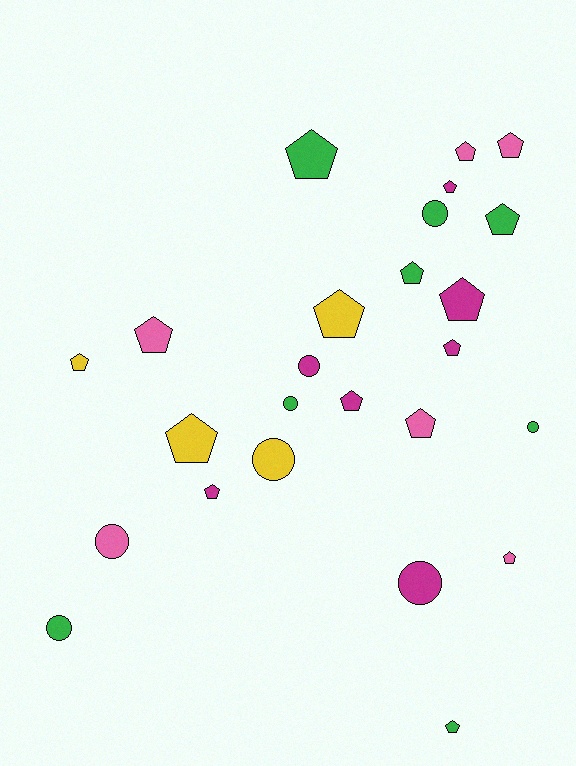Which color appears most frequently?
Green, with 8 objects.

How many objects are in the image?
There are 25 objects.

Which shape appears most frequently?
Pentagon, with 17 objects.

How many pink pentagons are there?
There are 5 pink pentagons.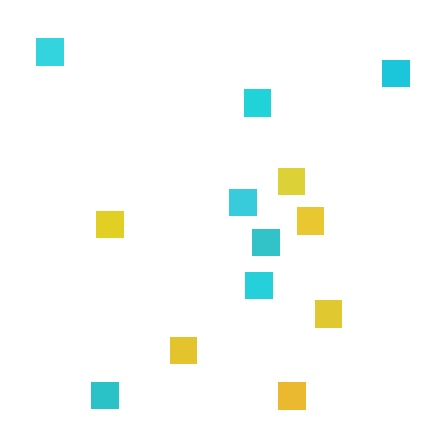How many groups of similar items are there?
There are 2 groups: one group of yellow squares (6) and one group of cyan squares (7).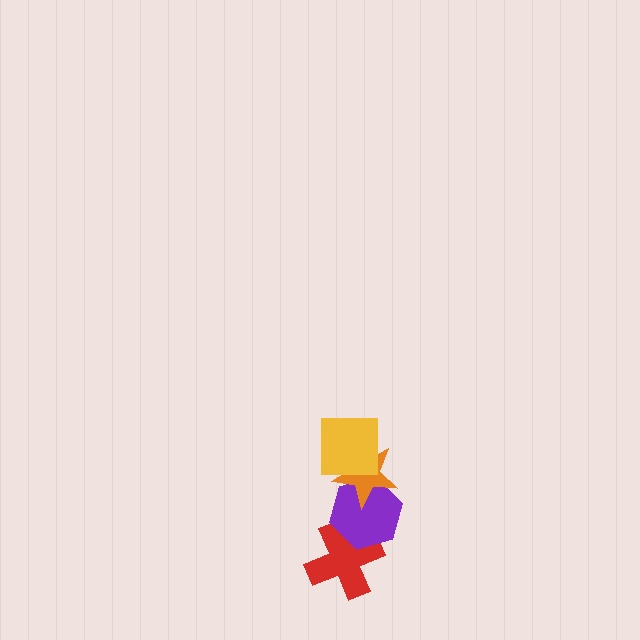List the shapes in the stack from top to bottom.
From top to bottom: the yellow square, the orange star, the purple hexagon, the red cross.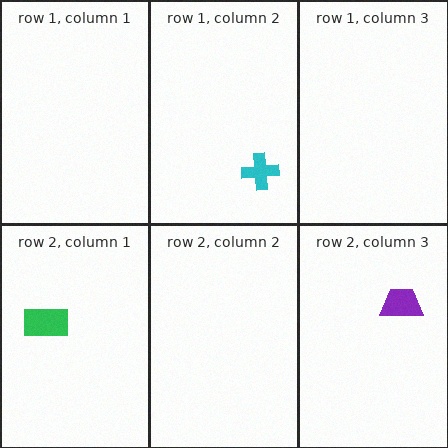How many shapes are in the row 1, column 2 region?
1.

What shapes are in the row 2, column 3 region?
The purple trapezoid.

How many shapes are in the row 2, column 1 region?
1.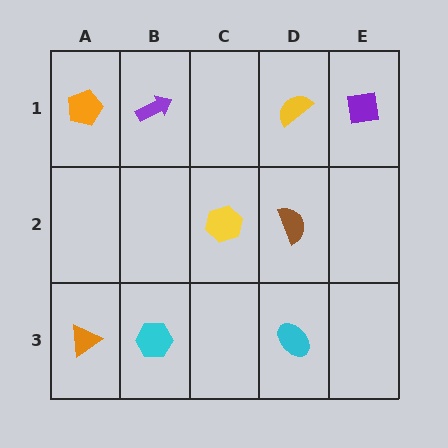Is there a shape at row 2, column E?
No, that cell is empty.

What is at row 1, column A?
An orange pentagon.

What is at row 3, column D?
A cyan ellipse.